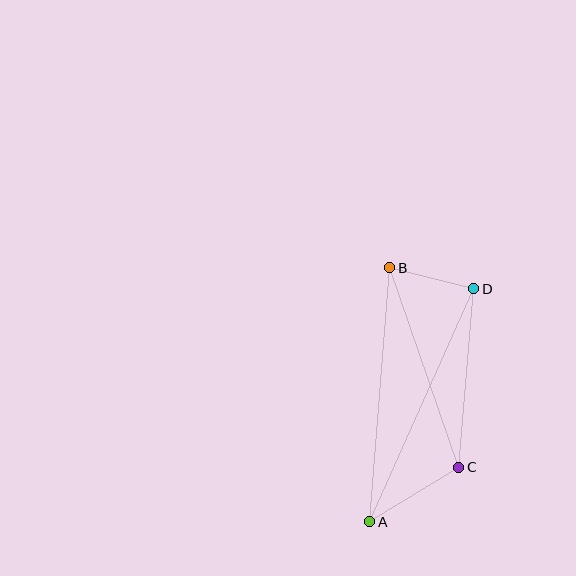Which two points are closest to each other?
Points B and D are closest to each other.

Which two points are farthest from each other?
Points A and D are farthest from each other.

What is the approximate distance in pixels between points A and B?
The distance between A and B is approximately 254 pixels.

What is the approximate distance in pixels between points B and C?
The distance between B and C is approximately 211 pixels.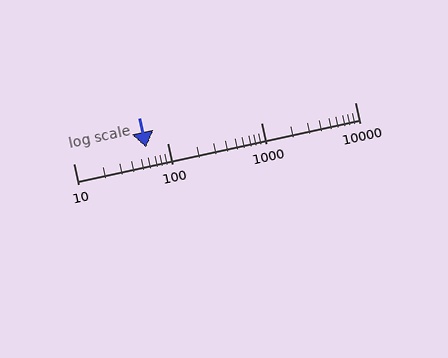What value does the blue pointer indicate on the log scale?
The pointer indicates approximately 59.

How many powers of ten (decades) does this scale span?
The scale spans 3 decades, from 10 to 10000.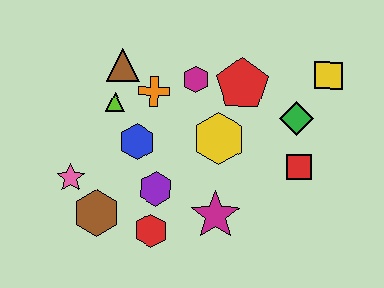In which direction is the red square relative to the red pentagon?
The red square is below the red pentagon.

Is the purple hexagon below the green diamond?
Yes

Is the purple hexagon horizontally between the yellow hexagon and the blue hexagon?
Yes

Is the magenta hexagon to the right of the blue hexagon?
Yes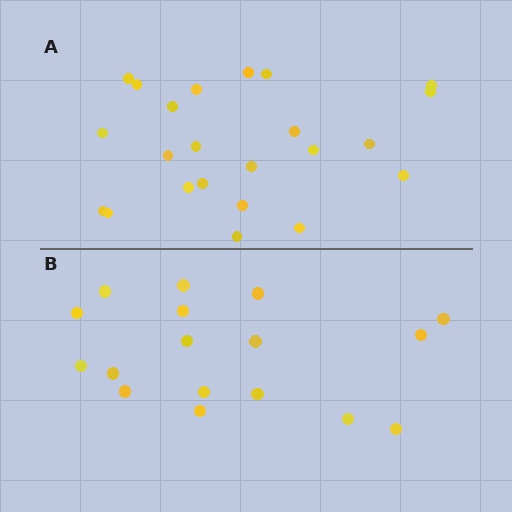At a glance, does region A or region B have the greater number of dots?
Region A (the top region) has more dots.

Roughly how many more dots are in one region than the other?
Region A has about 6 more dots than region B.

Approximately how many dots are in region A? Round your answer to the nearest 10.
About 20 dots. (The exact count is 23, which rounds to 20.)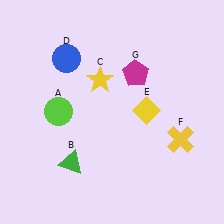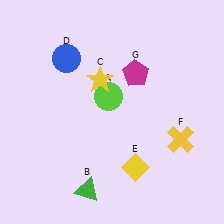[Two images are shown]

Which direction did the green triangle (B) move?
The green triangle (B) moved down.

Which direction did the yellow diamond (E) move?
The yellow diamond (E) moved down.